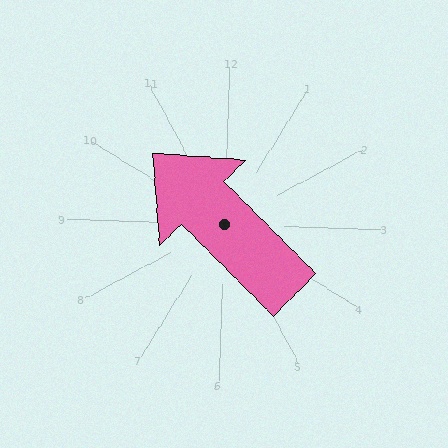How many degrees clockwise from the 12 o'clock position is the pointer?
Approximately 313 degrees.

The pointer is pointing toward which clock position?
Roughly 10 o'clock.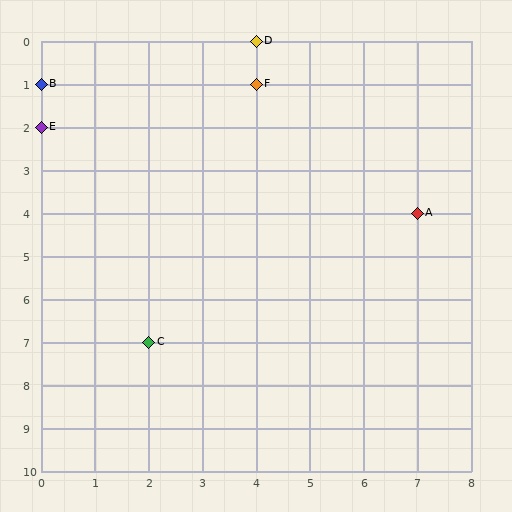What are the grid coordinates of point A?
Point A is at grid coordinates (7, 4).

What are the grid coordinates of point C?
Point C is at grid coordinates (2, 7).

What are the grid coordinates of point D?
Point D is at grid coordinates (4, 0).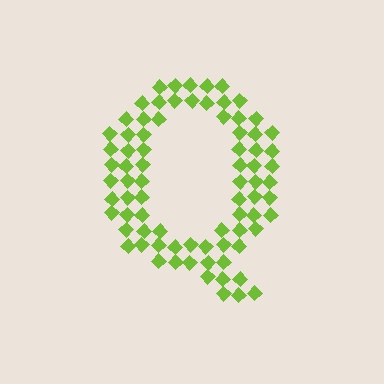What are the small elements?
The small elements are diamonds.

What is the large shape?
The large shape is the letter Q.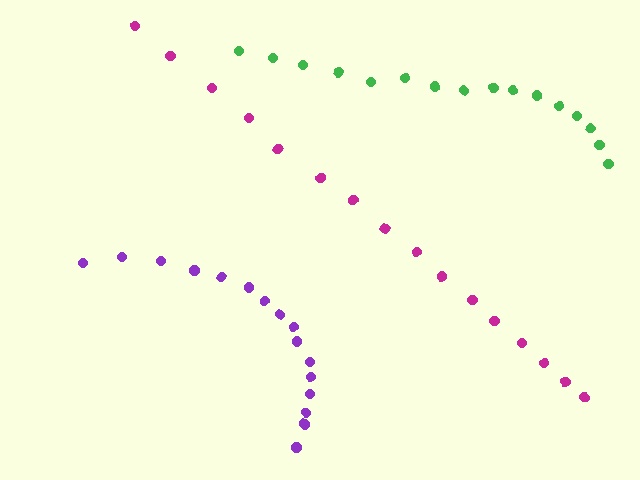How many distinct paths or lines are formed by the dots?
There are 3 distinct paths.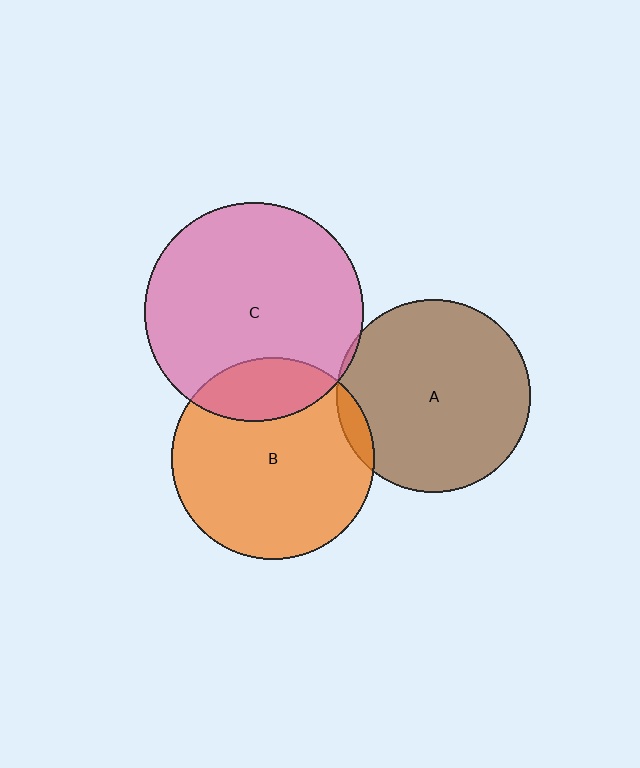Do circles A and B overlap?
Yes.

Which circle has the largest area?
Circle C (pink).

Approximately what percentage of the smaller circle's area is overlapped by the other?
Approximately 5%.